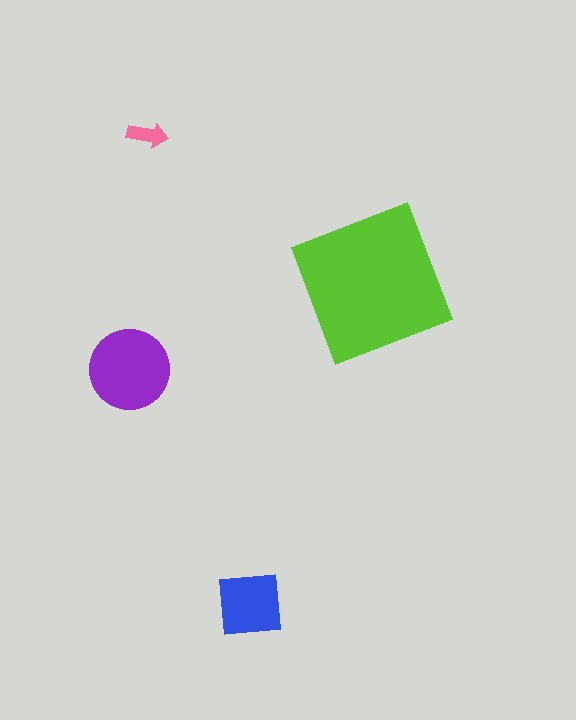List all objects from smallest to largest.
The pink arrow, the blue square, the purple circle, the lime square.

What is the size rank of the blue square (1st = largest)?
3rd.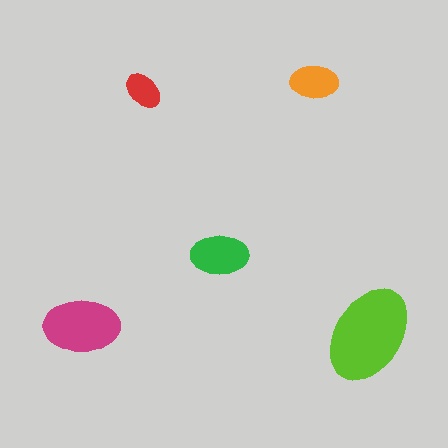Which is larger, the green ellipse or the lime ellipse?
The lime one.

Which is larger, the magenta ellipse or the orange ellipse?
The magenta one.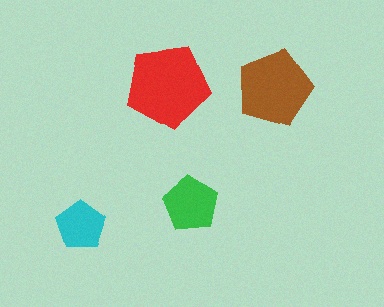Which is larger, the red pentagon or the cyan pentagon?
The red one.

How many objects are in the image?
There are 4 objects in the image.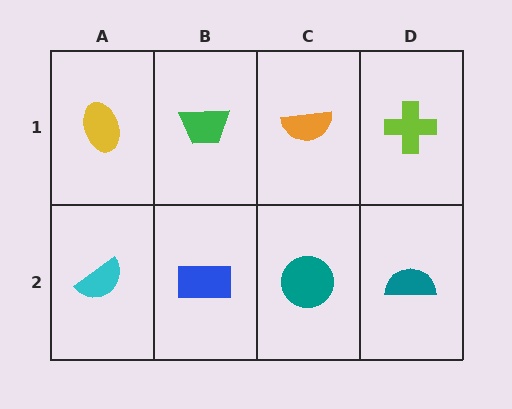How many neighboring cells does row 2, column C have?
3.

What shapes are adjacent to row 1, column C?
A teal circle (row 2, column C), a green trapezoid (row 1, column B), a lime cross (row 1, column D).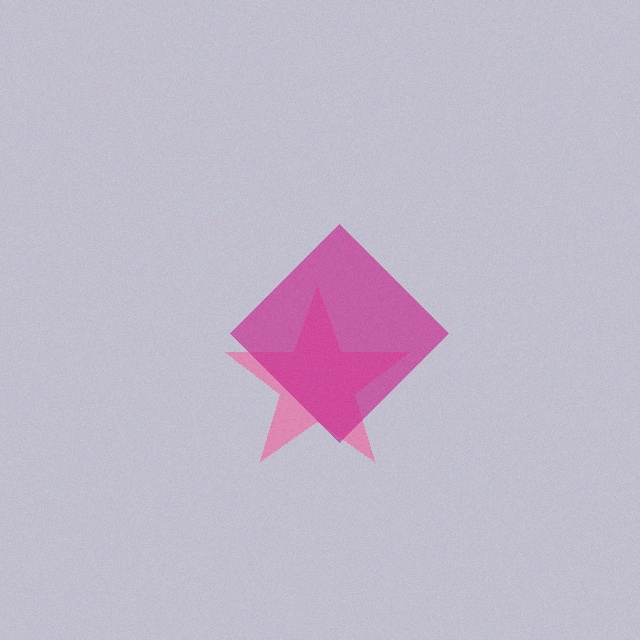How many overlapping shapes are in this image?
There are 2 overlapping shapes in the image.